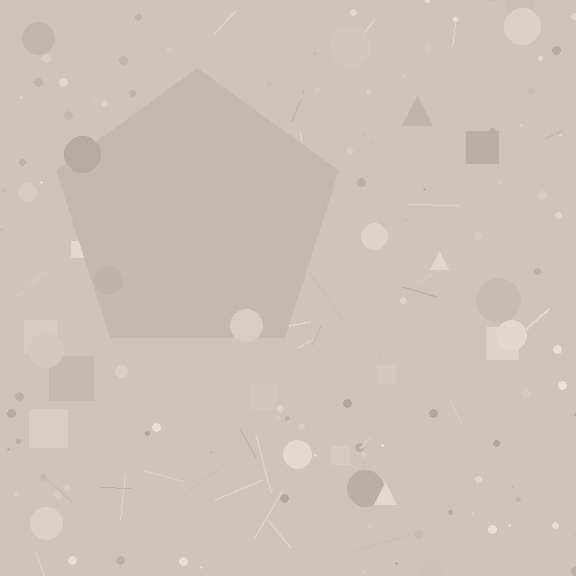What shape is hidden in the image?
A pentagon is hidden in the image.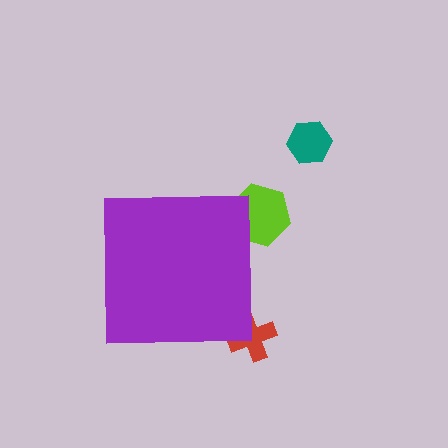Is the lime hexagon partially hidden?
Yes, the lime hexagon is partially hidden behind the purple square.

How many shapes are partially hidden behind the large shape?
2 shapes are partially hidden.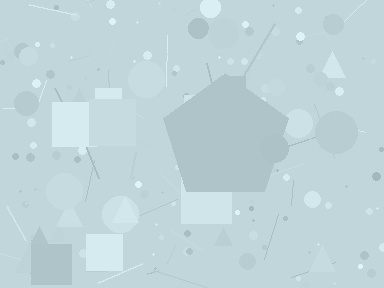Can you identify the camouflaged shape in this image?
The camouflaged shape is a pentagon.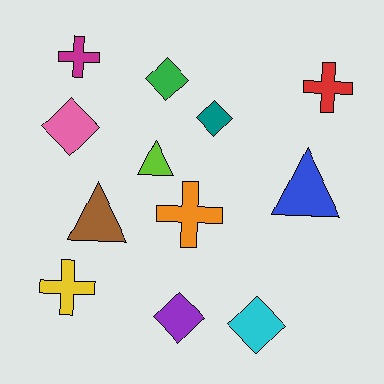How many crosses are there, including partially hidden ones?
There are 4 crosses.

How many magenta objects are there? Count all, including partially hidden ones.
There is 1 magenta object.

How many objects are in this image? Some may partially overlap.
There are 12 objects.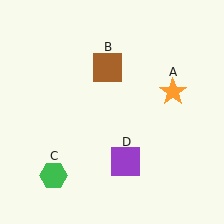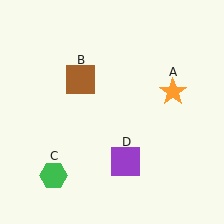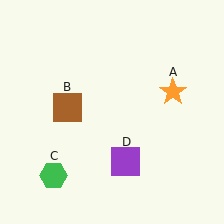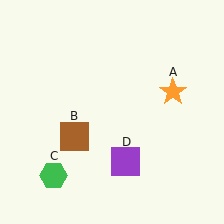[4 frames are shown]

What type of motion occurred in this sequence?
The brown square (object B) rotated counterclockwise around the center of the scene.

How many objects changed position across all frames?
1 object changed position: brown square (object B).